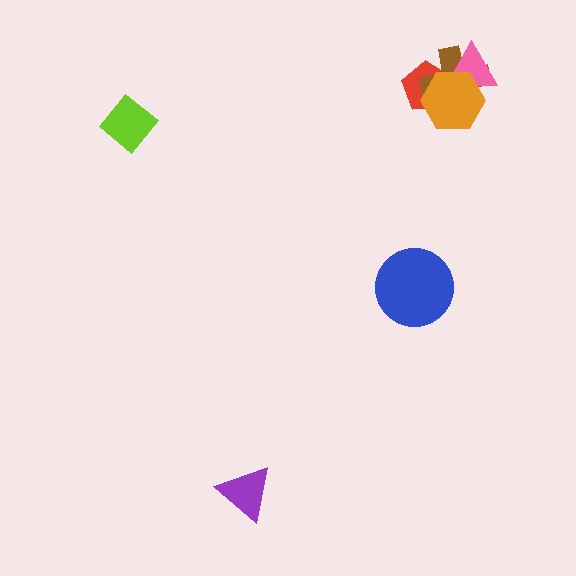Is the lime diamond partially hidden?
No, no other shape covers it.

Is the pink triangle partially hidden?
Yes, it is partially covered by another shape.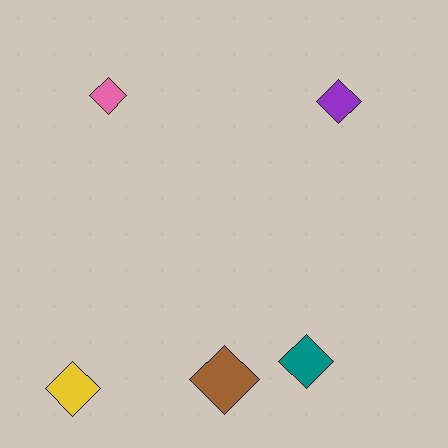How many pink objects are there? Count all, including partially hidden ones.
There is 1 pink object.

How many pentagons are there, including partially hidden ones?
There are no pentagons.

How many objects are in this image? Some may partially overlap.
There are 5 objects.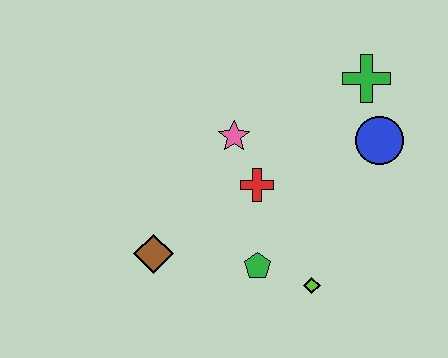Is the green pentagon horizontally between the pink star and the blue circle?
Yes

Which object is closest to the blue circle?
The green cross is closest to the blue circle.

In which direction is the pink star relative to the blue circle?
The pink star is to the left of the blue circle.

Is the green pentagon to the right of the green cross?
No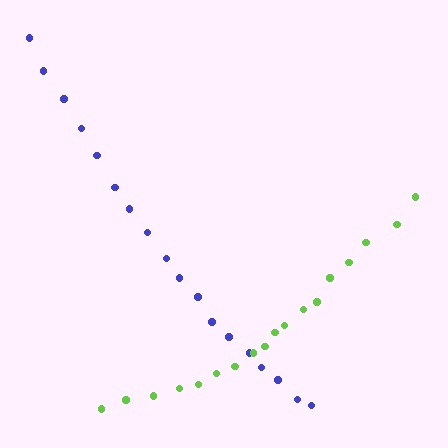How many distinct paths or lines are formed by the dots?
There are 2 distinct paths.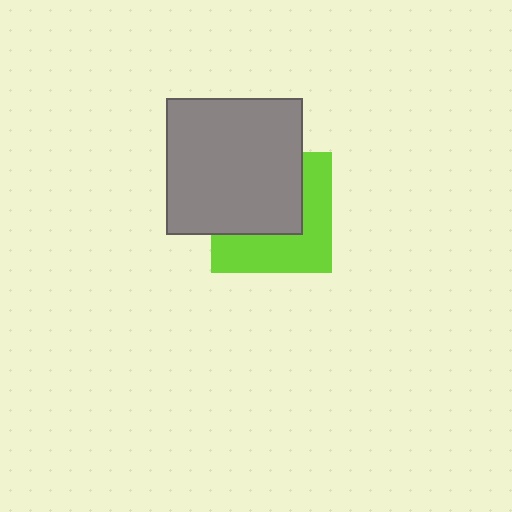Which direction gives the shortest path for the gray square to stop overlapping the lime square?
Moving toward the upper-left gives the shortest separation.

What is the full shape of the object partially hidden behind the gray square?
The partially hidden object is a lime square.